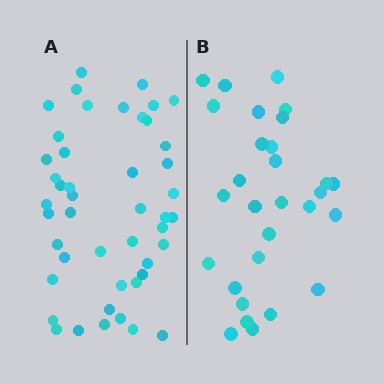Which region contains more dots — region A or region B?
Region A (the left region) has more dots.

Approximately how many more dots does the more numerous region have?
Region A has approximately 15 more dots than region B.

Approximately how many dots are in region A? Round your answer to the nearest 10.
About 50 dots. (The exact count is 46, which rounds to 50.)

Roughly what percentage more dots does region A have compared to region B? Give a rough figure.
About 60% more.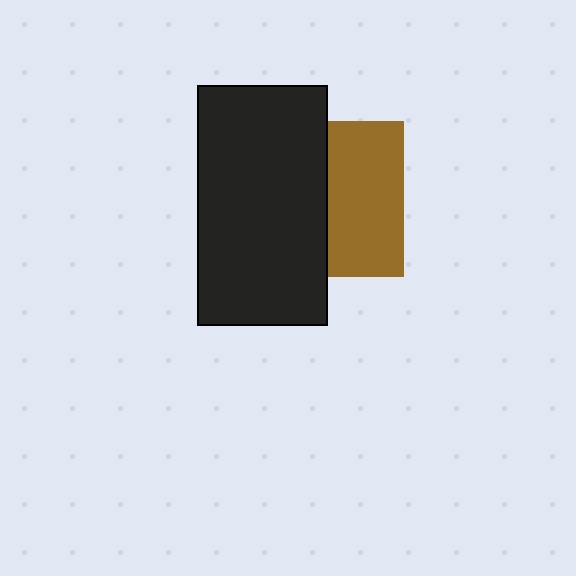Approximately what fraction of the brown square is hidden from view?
Roughly 51% of the brown square is hidden behind the black rectangle.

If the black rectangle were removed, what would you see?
You would see the complete brown square.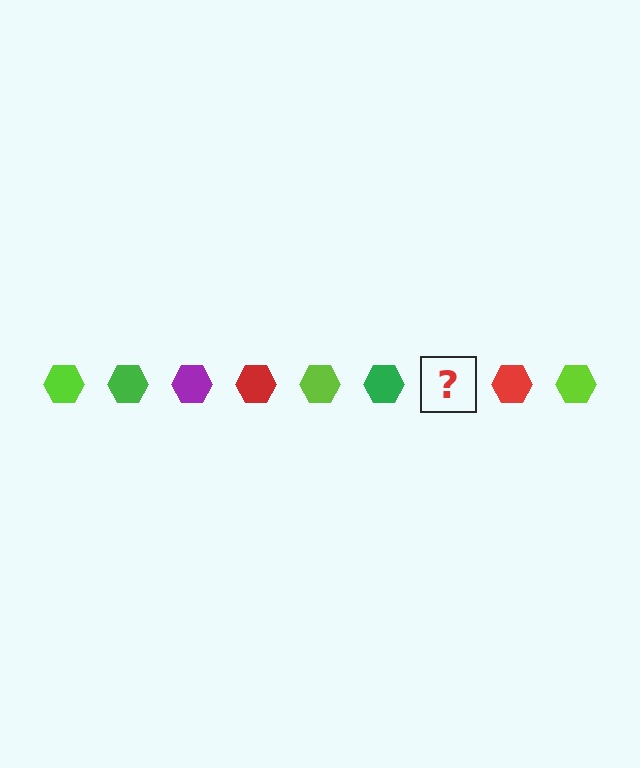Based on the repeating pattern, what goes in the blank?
The blank should be a purple hexagon.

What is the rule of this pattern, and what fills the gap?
The rule is that the pattern cycles through lime, green, purple, red hexagons. The gap should be filled with a purple hexagon.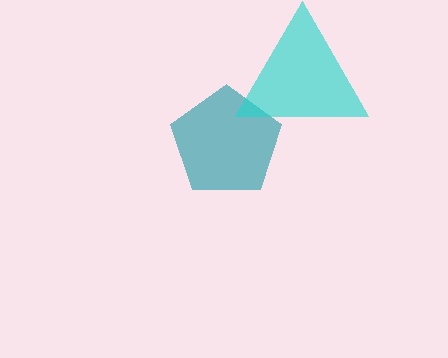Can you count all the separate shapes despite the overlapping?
Yes, there are 2 separate shapes.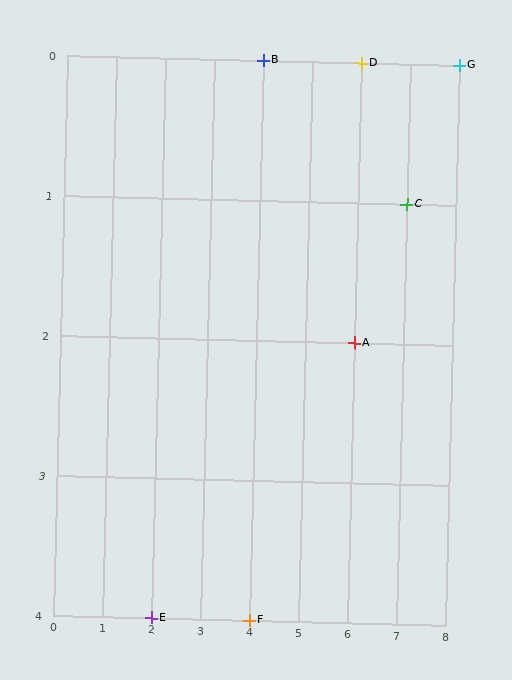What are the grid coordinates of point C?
Point C is at grid coordinates (7, 1).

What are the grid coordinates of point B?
Point B is at grid coordinates (4, 0).